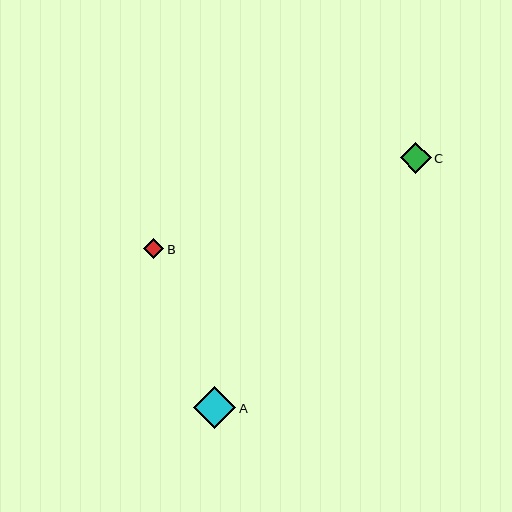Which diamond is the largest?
Diamond A is the largest with a size of approximately 42 pixels.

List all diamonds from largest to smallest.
From largest to smallest: A, C, B.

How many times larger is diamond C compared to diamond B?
Diamond C is approximately 1.5 times the size of diamond B.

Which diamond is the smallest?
Diamond B is the smallest with a size of approximately 20 pixels.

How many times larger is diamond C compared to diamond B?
Diamond C is approximately 1.5 times the size of diamond B.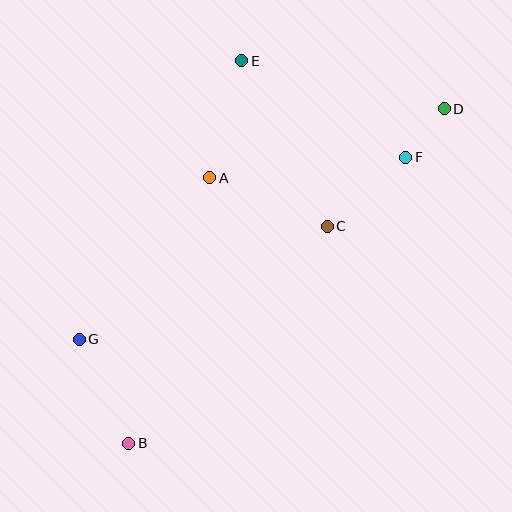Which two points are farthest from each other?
Points B and D are farthest from each other.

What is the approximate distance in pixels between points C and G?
The distance between C and G is approximately 273 pixels.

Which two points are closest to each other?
Points D and F are closest to each other.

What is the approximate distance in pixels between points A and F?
The distance between A and F is approximately 197 pixels.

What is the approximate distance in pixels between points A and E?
The distance between A and E is approximately 121 pixels.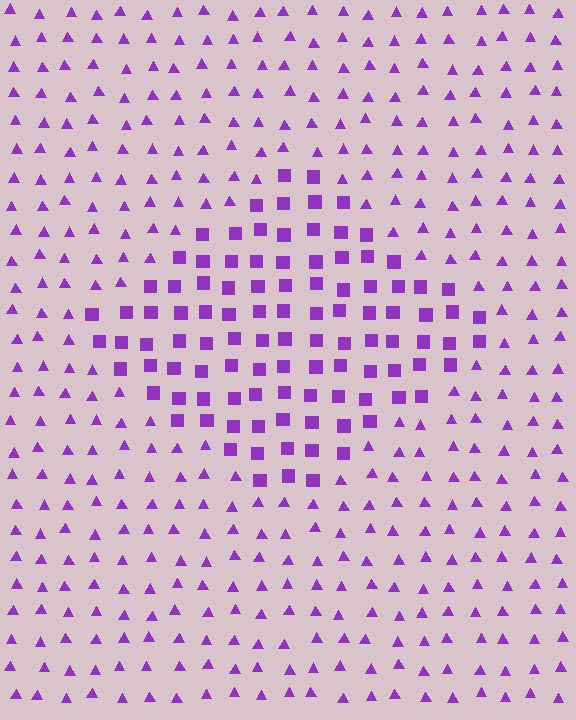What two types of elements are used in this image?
The image uses squares inside the diamond region and triangles outside it.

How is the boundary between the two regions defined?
The boundary is defined by a change in element shape: squares inside vs. triangles outside. All elements share the same color and spacing.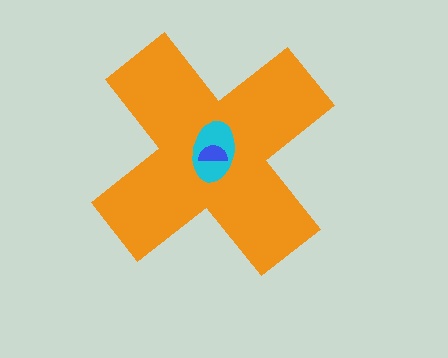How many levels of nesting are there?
3.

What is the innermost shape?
The blue semicircle.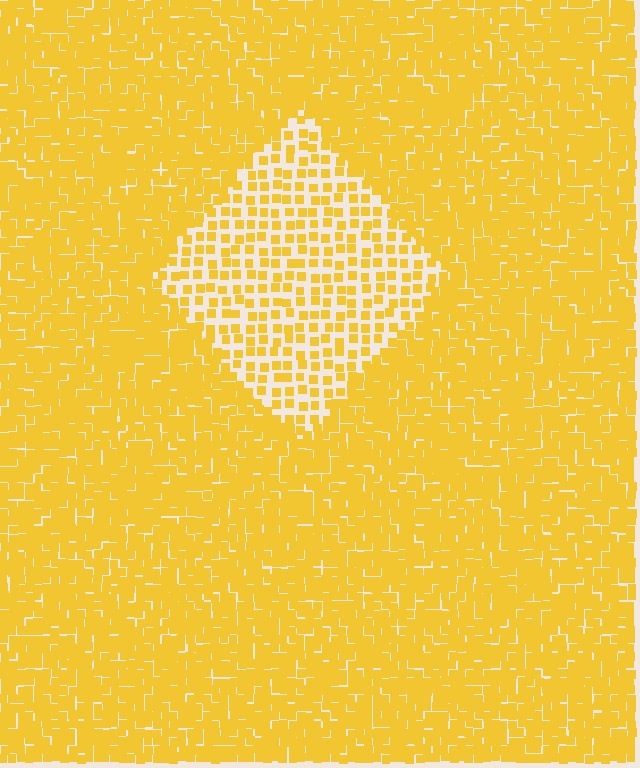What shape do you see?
I see a diamond.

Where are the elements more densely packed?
The elements are more densely packed outside the diamond boundary.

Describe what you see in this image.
The image contains small yellow elements arranged at two different densities. A diamond-shaped region is visible where the elements are less densely packed than the surrounding area.